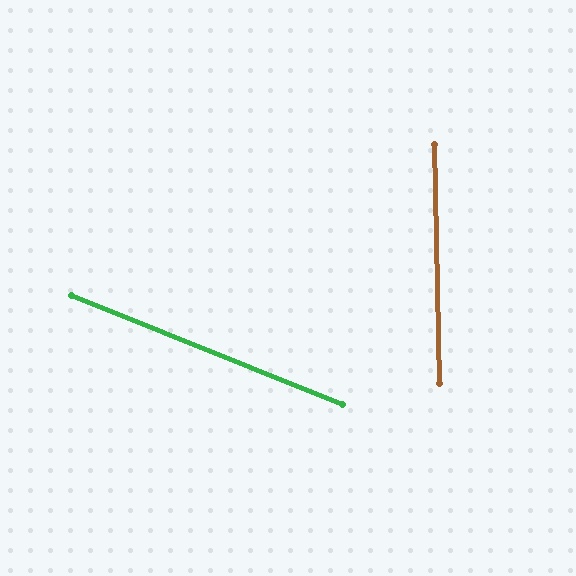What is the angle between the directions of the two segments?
Approximately 67 degrees.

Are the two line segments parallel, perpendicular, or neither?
Neither parallel nor perpendicular — they differ by about 67°.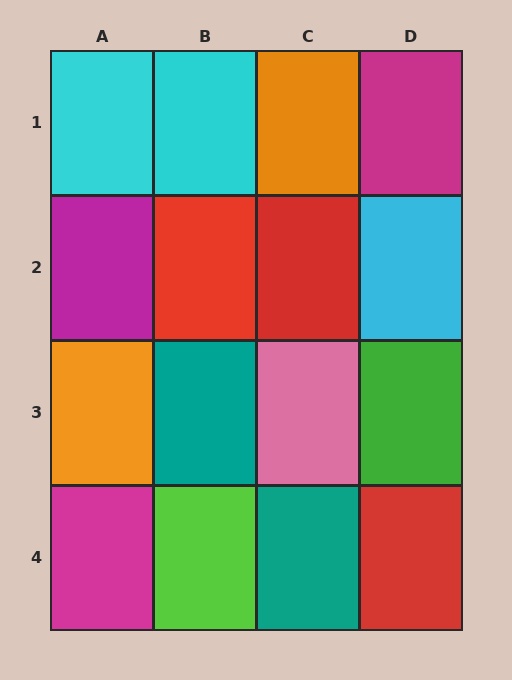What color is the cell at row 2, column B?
Red.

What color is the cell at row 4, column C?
Teal.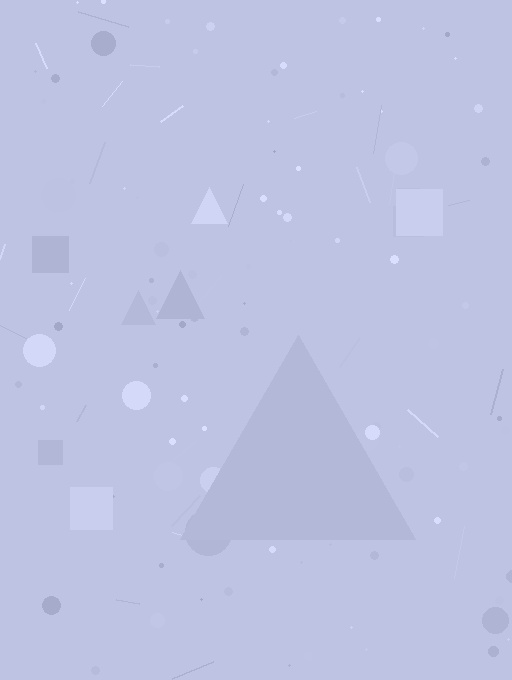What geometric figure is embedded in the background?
A triangle is embedded in the background.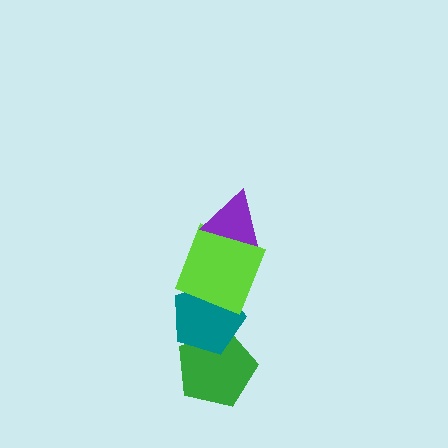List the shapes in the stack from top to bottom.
From top to bottom: the purple triangle, the lime square, the teal pentagon, the green pentagon.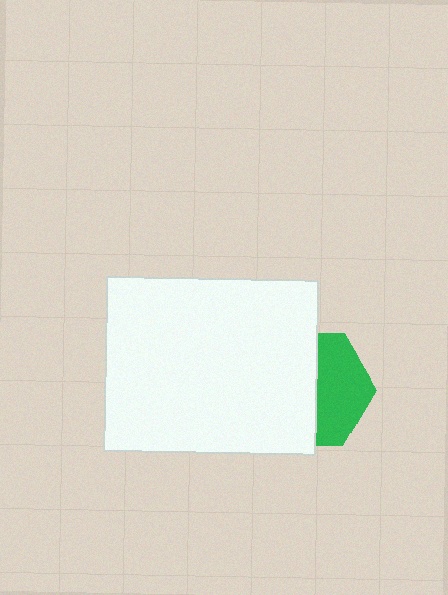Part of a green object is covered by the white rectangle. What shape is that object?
It is a hexagon.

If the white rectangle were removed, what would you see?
You would see the complete green hexagon.